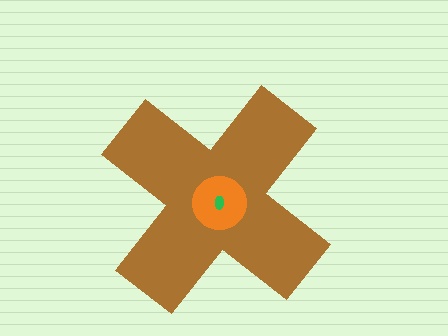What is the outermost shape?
The brown cross.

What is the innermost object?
The green ellipse.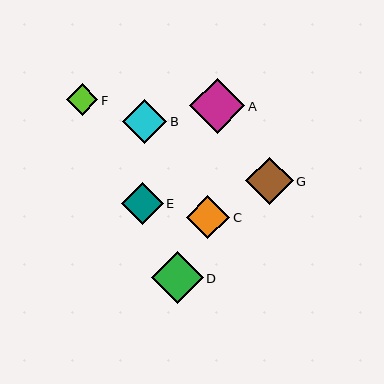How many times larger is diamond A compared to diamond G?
Diamond A is approximately 1.1 times the size of diamond G.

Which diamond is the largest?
Diamond A is the largest with a size of approximately 55 pixels.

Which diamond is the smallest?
Diamond F is the smallest with a size of approximately 32 pixels.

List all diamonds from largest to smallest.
From largest to smallest: A, D, G, B, C, E, F.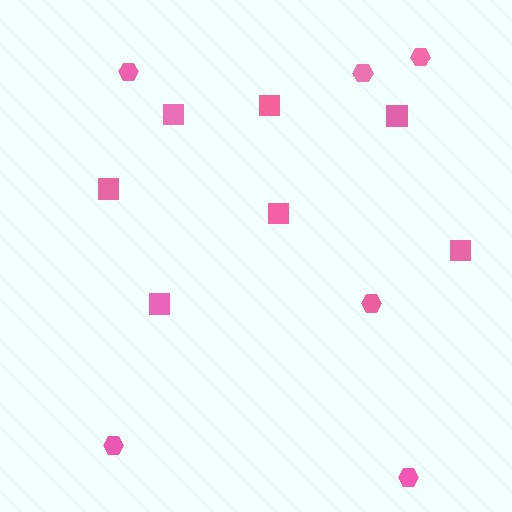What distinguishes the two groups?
There are 2 groups: one group of squares (7) and one group of hexagons (6).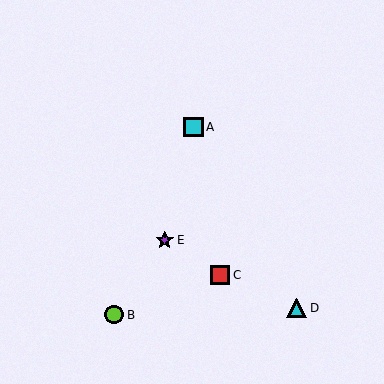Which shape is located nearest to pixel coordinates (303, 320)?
The cyan triangle (labeled D) at (297, 308) is nearest to that location.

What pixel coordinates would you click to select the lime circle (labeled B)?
Click at (114, 315) to select the lime circle B.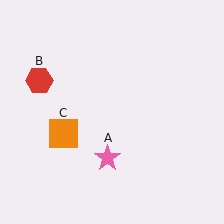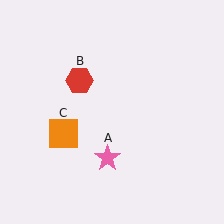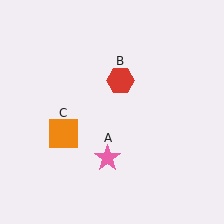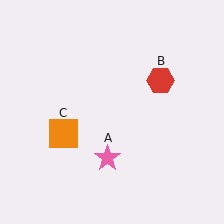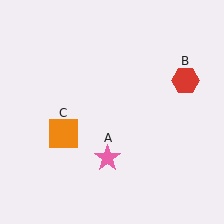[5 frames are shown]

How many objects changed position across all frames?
1 object changed position: red hexagon (object B).